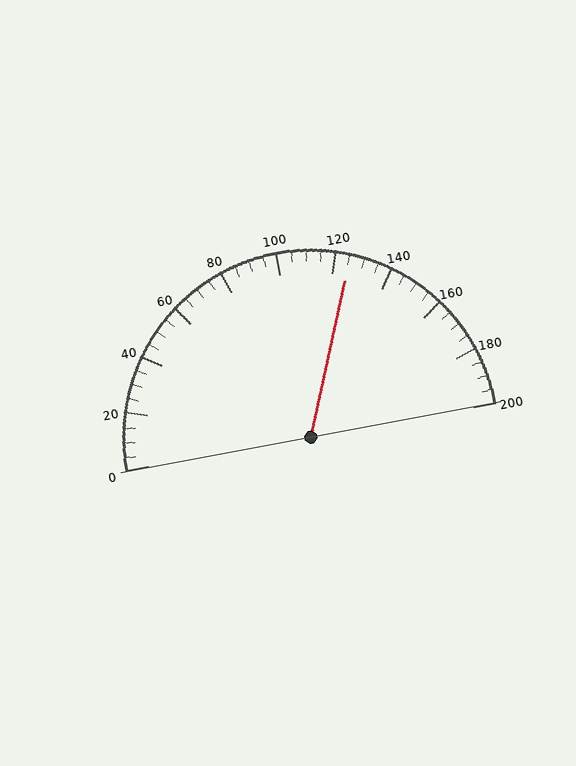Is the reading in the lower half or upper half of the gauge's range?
The reading is in the upper half of the range (0 to 200).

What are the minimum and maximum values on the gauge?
The gauge ranges from 0 to 200.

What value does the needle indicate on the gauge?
The needle indicates approximately 125.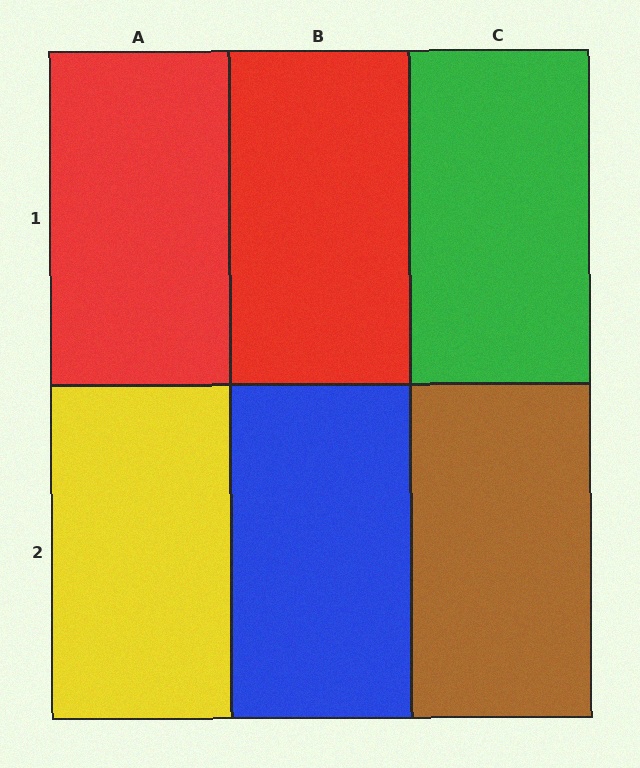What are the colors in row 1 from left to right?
Red, red, green.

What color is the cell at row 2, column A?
Yellow.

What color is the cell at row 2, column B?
Blue.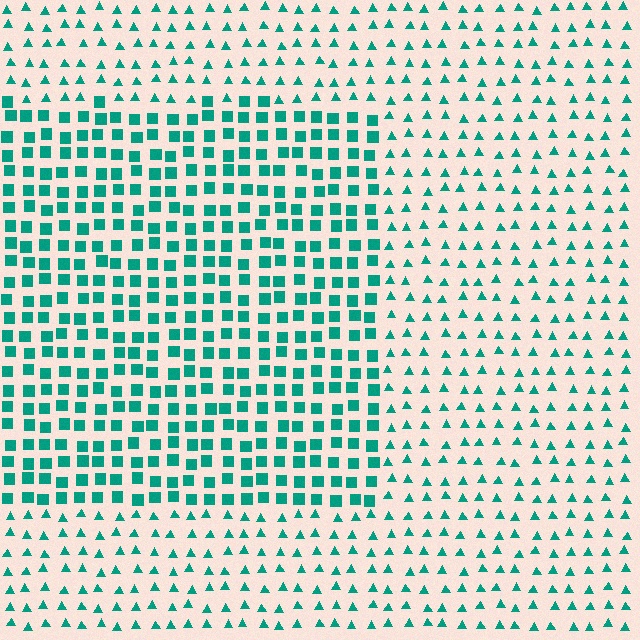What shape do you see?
I see a rectangle.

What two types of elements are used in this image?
The image uses squares inside the rectangle region and triangles outside it.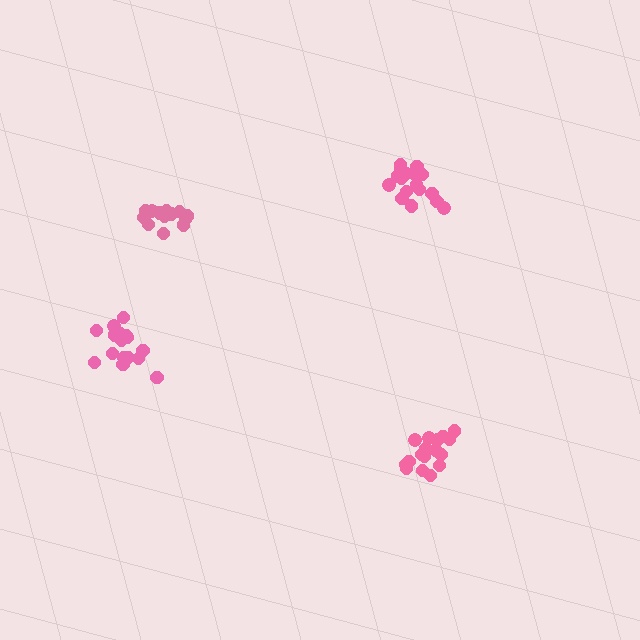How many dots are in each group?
Group 1: 17 dots, Group 2: 19 dots, Group 3: 13 dots, Group 4: 18 dots (67 total).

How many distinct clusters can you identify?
There are 4 distinct clusters.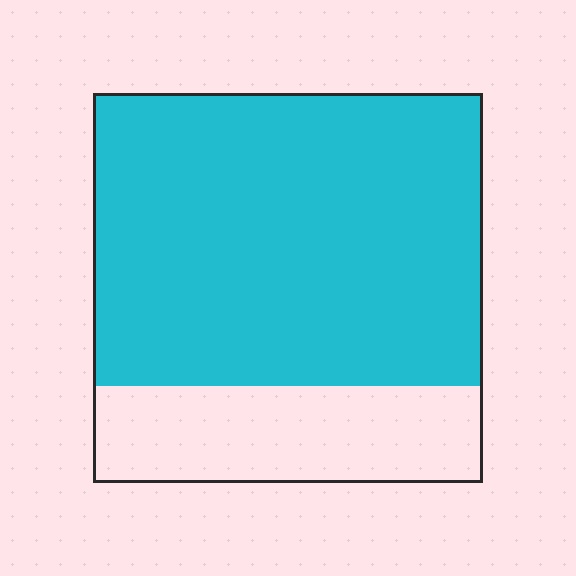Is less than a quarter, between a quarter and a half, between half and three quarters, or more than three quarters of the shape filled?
More than three quarters.